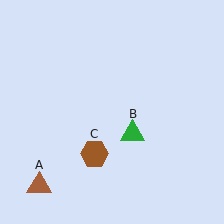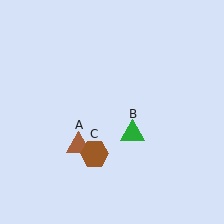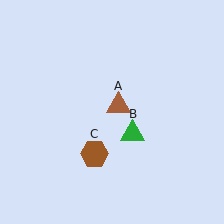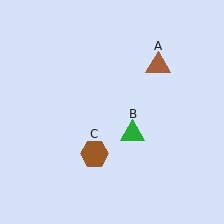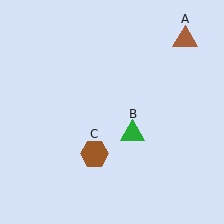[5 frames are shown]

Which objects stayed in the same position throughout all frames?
Green triangle (object B) and brown hexagon (object C) remained stationary.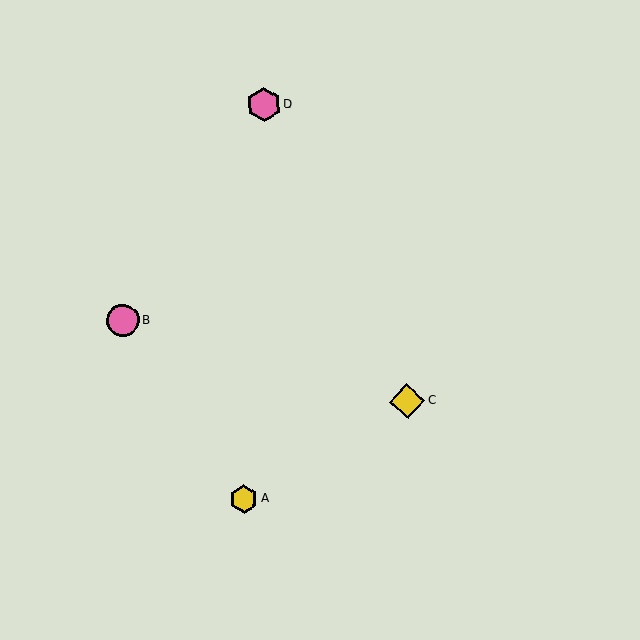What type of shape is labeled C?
Shape C is a yellow diamond.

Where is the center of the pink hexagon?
The center of the pink hexagon is at (264, 105).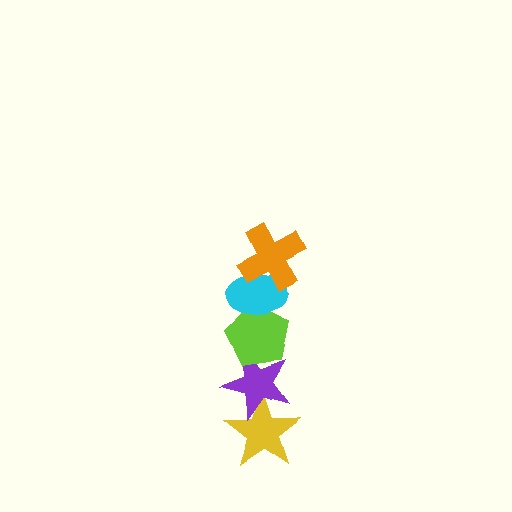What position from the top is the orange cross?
The orange cross is 1st from the top.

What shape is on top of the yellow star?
The purple star is on top of the yellow star.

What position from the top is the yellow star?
The yellow star is 5th from the top.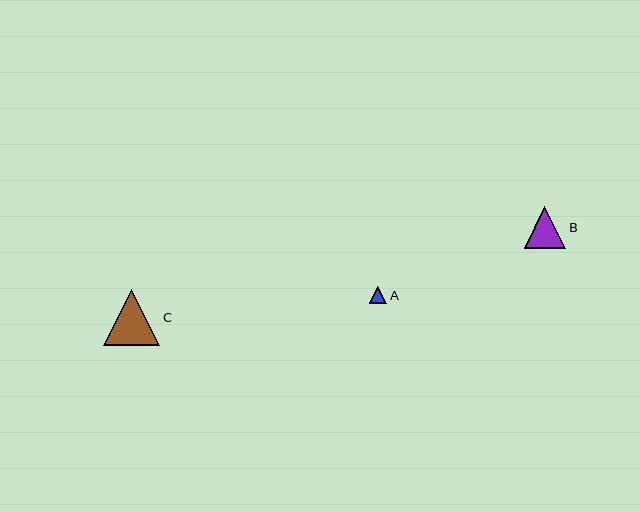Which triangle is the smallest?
Triangle A is the smallest with a size of approximately 17 pixels.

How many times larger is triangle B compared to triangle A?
Triangle B is approximately 2.4 times the size of triangle A.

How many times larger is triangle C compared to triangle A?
Triangle C is approximately 3.2 times the size of triangle A.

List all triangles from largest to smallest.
From largest to smallest: C, B, A.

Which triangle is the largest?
Triangle C is the largest with a size of approximately 56 pixels.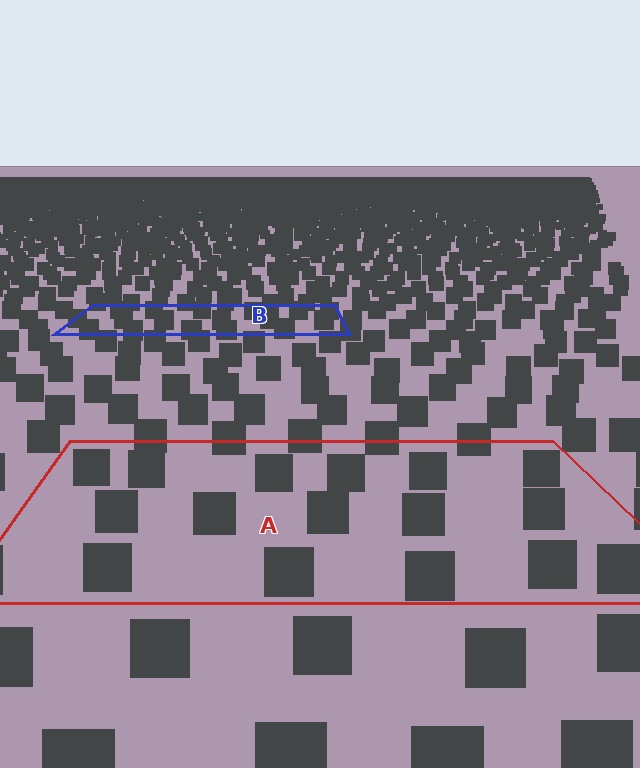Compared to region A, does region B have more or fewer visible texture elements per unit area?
Region B has more texture elements per unit area — they are packed more densely because it is farther away.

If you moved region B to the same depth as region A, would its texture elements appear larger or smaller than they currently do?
They would appear larger. At a closer depth, the same texture elements are projected at a bigger on-screen size.